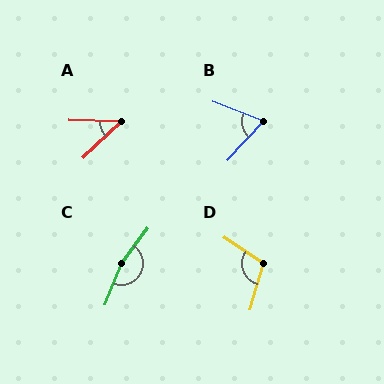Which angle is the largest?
C, at approximately 166 degrees.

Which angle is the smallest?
A, at approximately 46 degrees.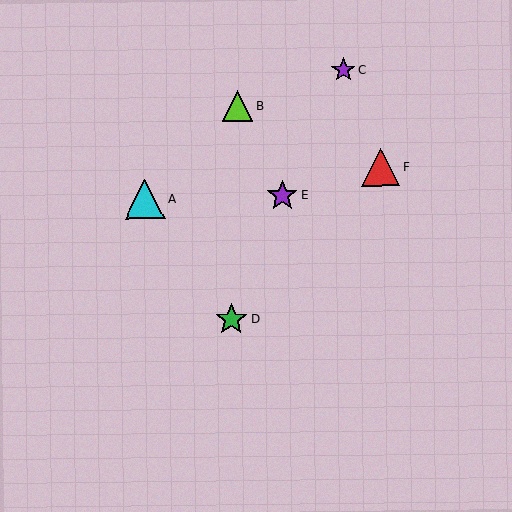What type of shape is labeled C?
Shape C is a purple star.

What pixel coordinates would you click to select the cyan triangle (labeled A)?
Click at (145, 199) to select the cyan triangle A.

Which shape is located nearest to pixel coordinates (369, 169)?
The red triangle (labeled F) at (381, 167) is nearest to that location.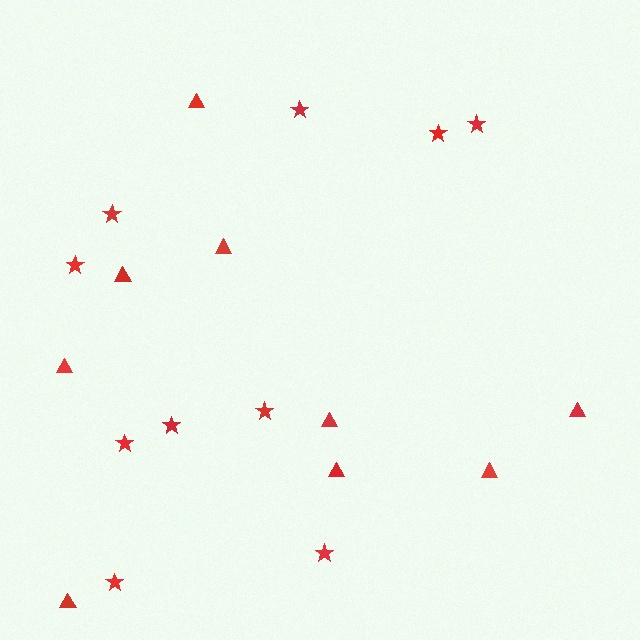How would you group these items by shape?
There are 2 groups: one group of triangles (9) and one group of stars (10).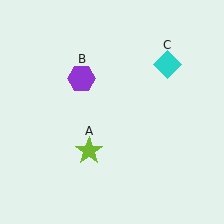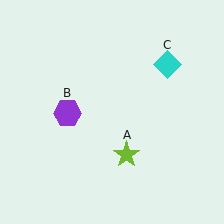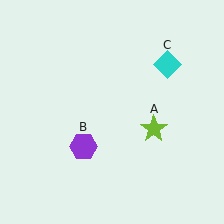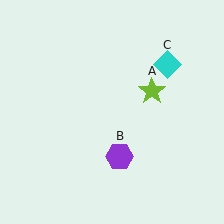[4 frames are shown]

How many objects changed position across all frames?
2 objects changed position: lime star (object A), purple hexagon (object B).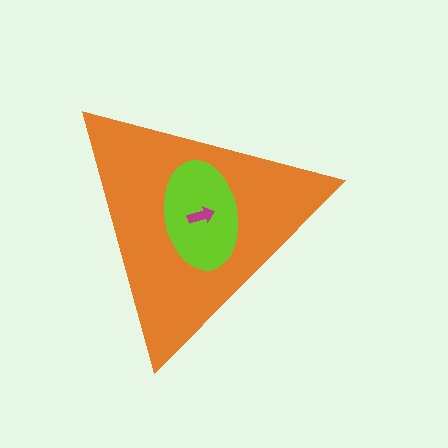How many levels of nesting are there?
3.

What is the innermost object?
The magenta arrow.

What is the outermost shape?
The orange triangle.